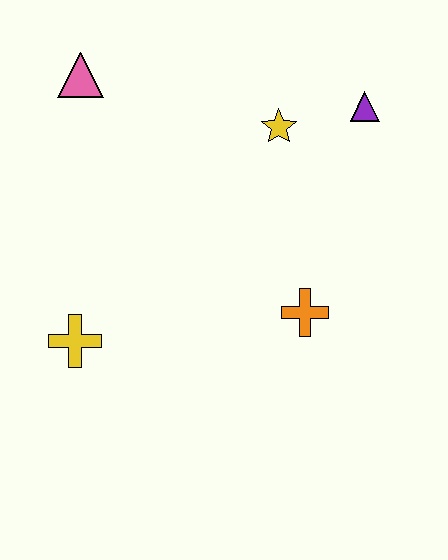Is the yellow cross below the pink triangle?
Yes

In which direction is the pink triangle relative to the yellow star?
The pink triangle is to the left of the yellow star.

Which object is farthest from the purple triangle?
The yellow cross is farthest from the purple triangle.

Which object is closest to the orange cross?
The yellow star is closest to the orange cross.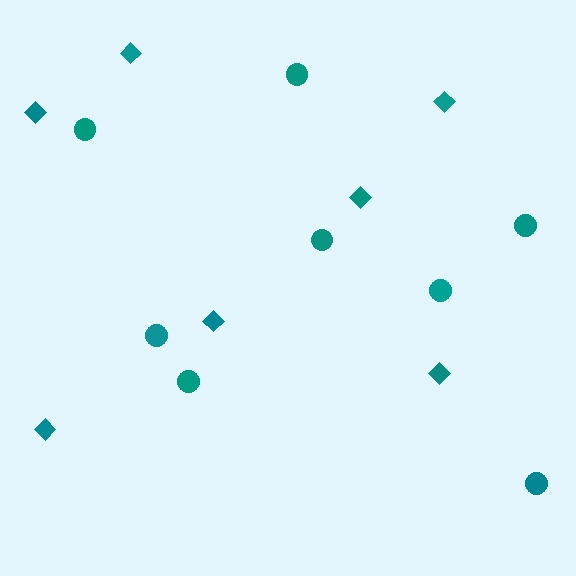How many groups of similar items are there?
There are 2 groups: one group of circles (8) and one group of diamonds (7).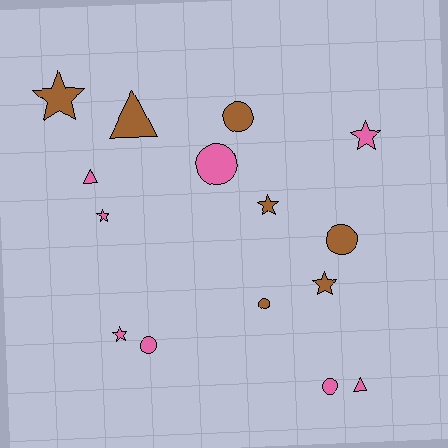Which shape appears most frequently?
Circle, with 6 objects.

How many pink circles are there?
There are 3 pink circles.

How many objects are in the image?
There are 15 objects.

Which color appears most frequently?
Pink, with 8 objects.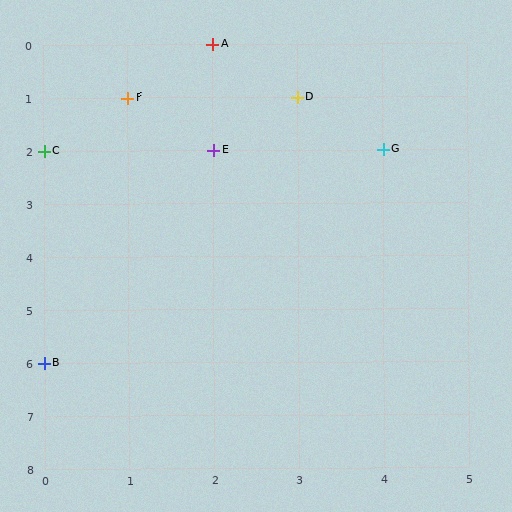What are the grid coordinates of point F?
Point F is at grid coordinates (1, 1).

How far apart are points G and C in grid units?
Points G and C are 4 columns apart.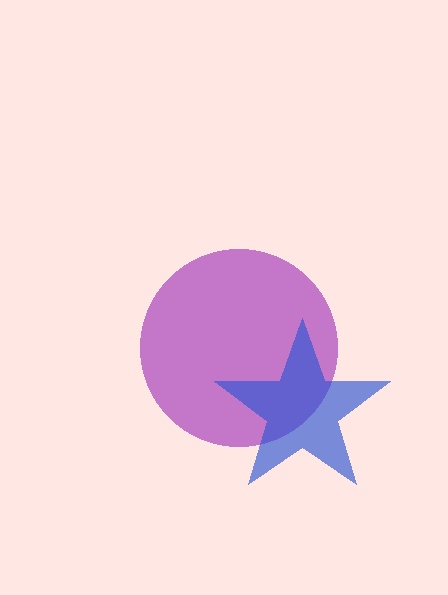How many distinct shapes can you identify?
There are 2 distinct shapes: a purple circle, a blue star.